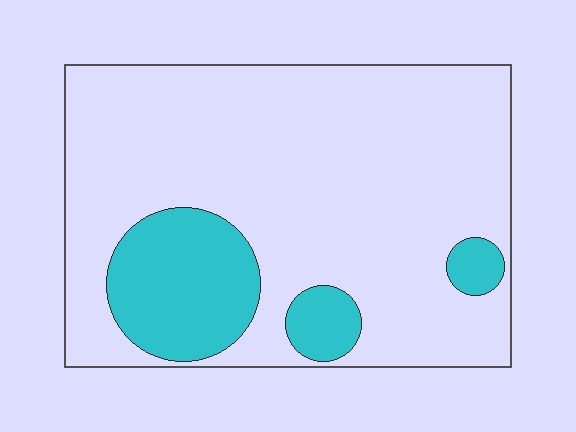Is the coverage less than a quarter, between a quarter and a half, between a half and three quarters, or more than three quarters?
Less than a quarter.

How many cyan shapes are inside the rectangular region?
3.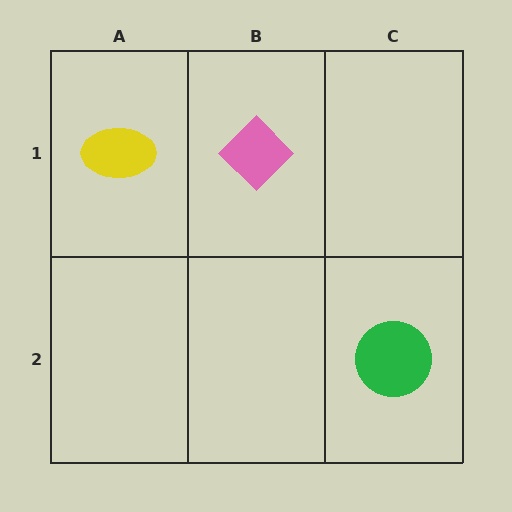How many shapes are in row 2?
1 shape.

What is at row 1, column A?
A yellow ellipse.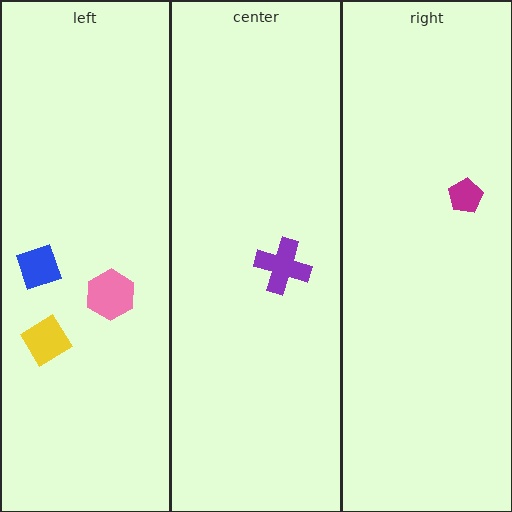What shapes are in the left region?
The yellow diamond, the pink hexagon, the blue square.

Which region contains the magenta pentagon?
The right region.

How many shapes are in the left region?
3.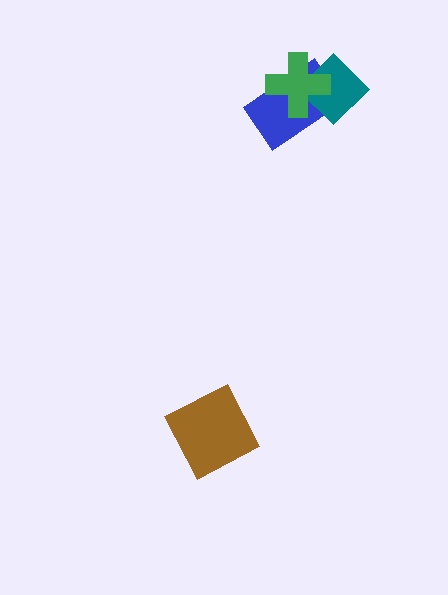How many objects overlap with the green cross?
2 objects overlap with the green cross.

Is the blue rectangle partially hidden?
Yes, it is partially covered by another shape.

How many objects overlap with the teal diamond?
2 objects overlap with the teal diamond.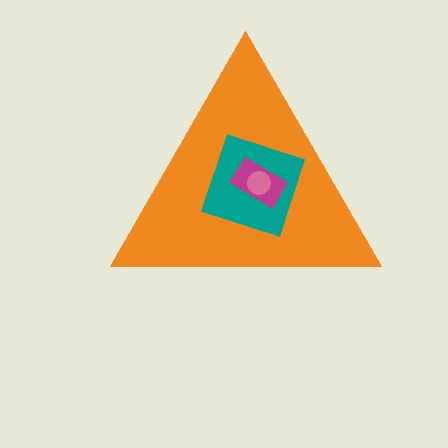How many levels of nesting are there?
4.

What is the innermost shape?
The pink circle.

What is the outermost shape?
The orange triangle.